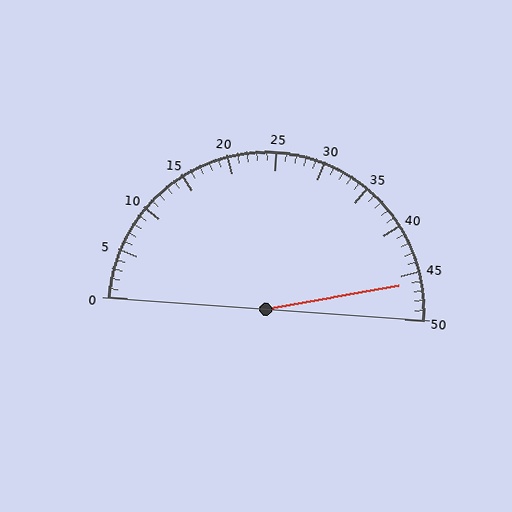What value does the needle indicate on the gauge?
The needle indicates approximately 46.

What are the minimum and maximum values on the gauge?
The gauge ranges from 0 to 50.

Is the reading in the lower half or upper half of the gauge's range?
The reading is in the upper half of the range (0 to 50).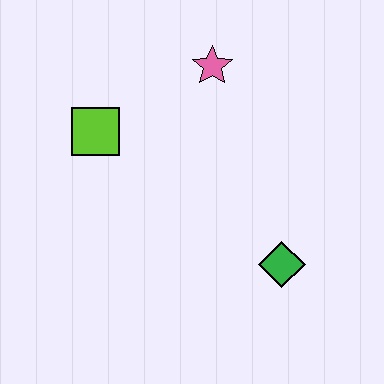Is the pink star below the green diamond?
No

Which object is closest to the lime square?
The pink star is closest to the lime square.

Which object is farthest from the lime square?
The green diamond is farthest from the lime square.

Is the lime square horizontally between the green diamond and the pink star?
No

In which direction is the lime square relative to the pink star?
The lime square is to the left of the pink star.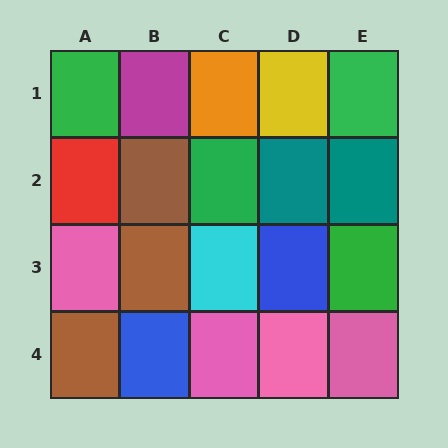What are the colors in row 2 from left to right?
Red, brown, green, teal, teal.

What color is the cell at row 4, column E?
Pink.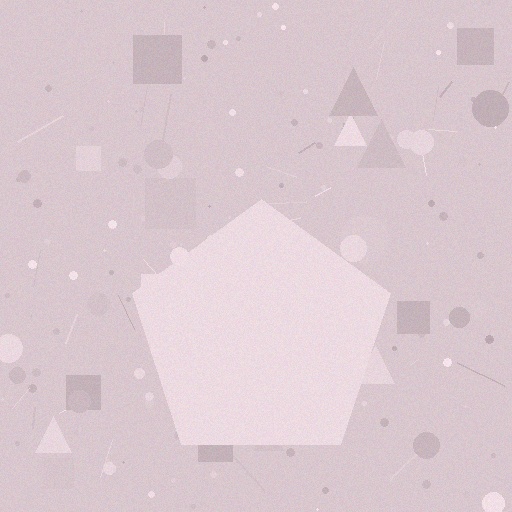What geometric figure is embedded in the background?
A pentagon is embedded in the background.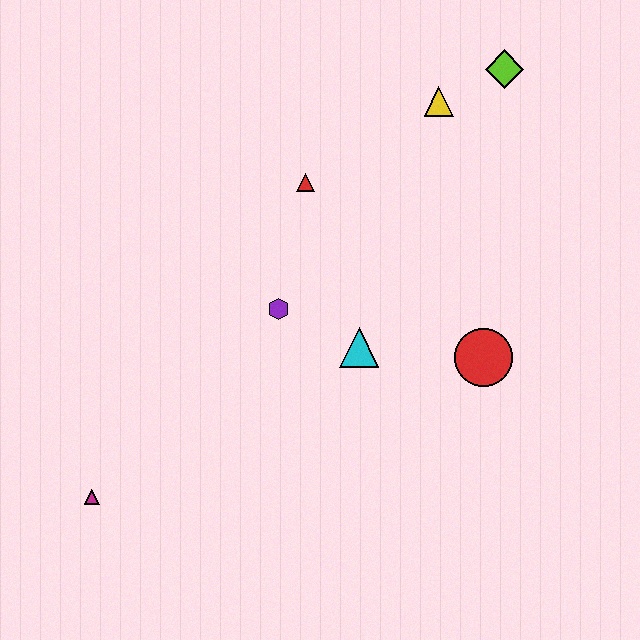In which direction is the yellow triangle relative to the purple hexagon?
The yellow triangle is above the purple hexagon.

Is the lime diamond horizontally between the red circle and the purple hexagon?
No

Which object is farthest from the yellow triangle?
The magenta triangle is farthest from the yellow triangle.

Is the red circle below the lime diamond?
Yes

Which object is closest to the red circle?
The cyan triangle is closest to the red circle.